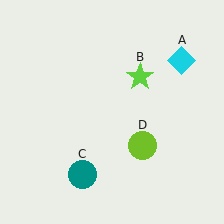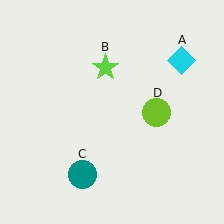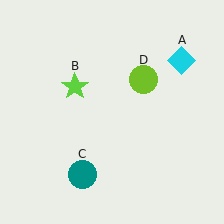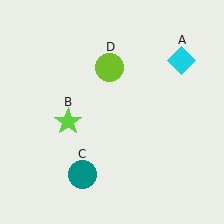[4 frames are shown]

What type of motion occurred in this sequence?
The lime star (object B), lime circle (object D) rotated counterclockwise around the center of the scene.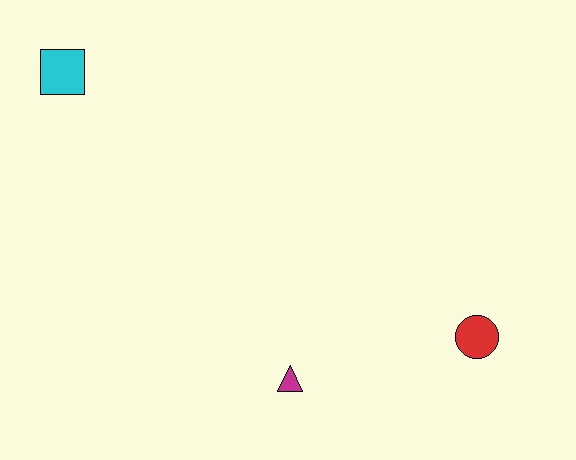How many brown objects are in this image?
There are no brown objects.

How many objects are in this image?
There are 3 objects.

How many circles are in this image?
There is 1 circle.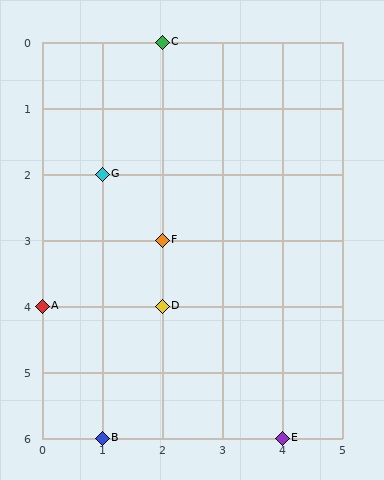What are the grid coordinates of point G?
Point G is at grid coordinates (1, 2).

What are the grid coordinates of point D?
Point D is at grid coordinates (2, 4).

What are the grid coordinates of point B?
Point B is at grid coordinates (1, 6).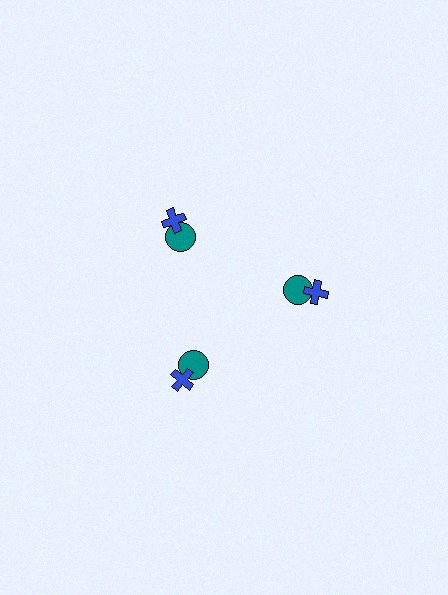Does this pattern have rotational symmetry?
Yes, this pattern has 3-fold rotational symmetry. It looks the same after rotating 120 degrees around the center.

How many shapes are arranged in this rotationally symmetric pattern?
There are 6 shapes, arranged in 3 groups of 2.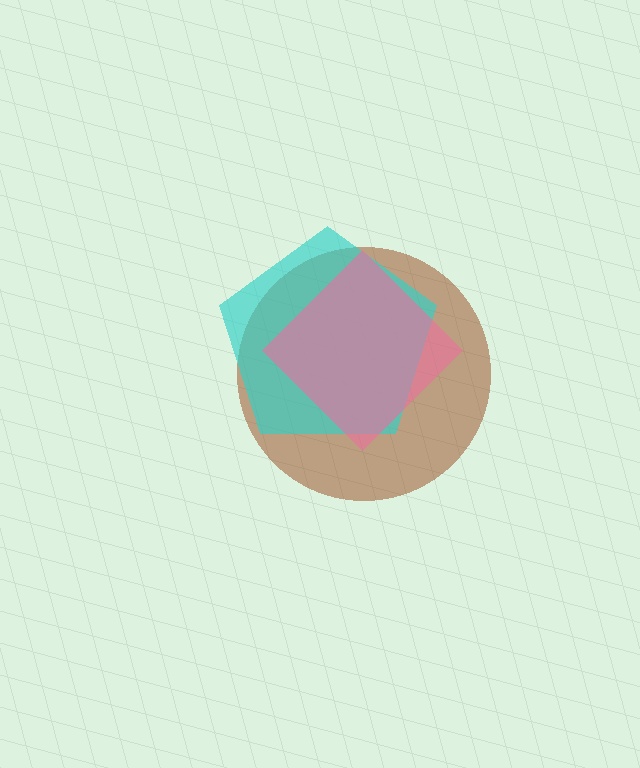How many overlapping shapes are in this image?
There are 3 overlapping shapes in the image.